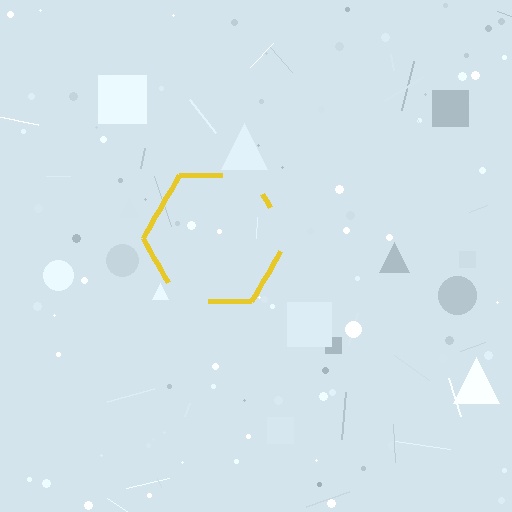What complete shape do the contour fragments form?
The contour fragments form a hexagon.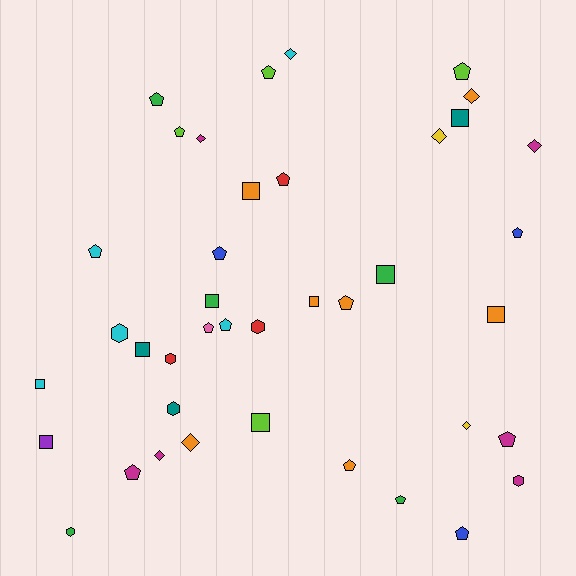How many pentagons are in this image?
There are 16 pentagons.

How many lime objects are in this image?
There are 4 lime objects.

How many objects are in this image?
There are 40 objects.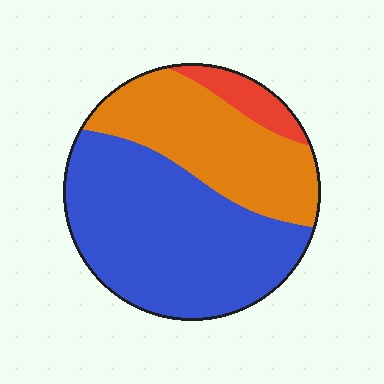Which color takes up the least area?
Red, at roughly 10%.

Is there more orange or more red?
Orange.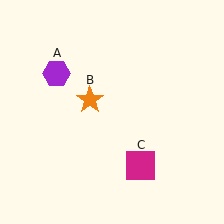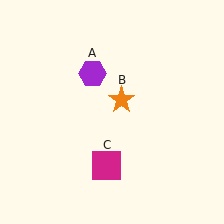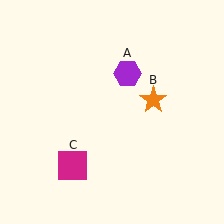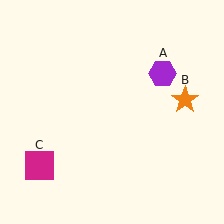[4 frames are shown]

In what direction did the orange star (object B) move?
The orange star (object B) moved right.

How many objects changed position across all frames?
3 objects changed position: purple hexagon (object A), orange star (object B), magenta square (object C).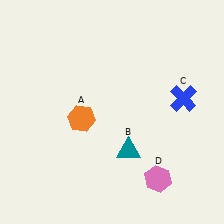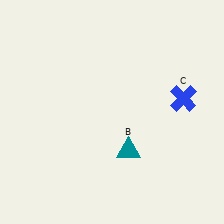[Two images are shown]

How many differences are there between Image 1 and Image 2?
There are 2 differences between the two images.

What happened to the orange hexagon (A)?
The orange hexagon (A) was removed in Image 2. It was in the bottom-left area of Image 1.